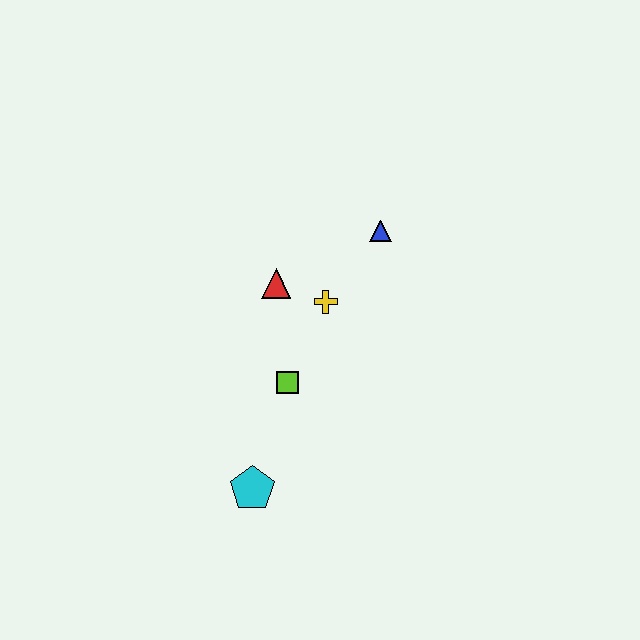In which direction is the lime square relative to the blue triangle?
The lime square is below the blue triangle.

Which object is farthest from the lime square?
The blue triangle is farthest from the lime square.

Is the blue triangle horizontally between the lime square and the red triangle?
No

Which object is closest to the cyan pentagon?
The lime square is closest to the cyan pentagon.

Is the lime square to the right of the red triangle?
Yes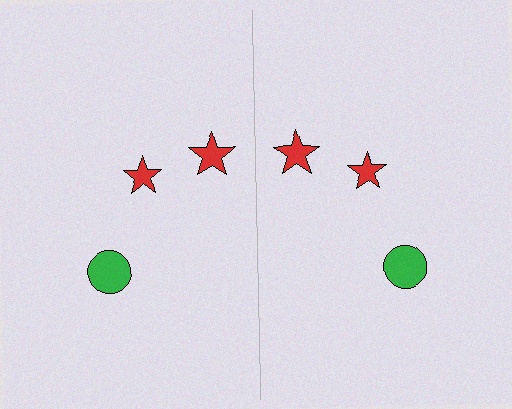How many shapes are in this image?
There are 6 shapes in this image.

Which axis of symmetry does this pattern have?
The pattern has a vertical axis of symmetry running through the center of the image.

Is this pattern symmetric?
Yes, this pattern has bilateral (reflection) symmetry.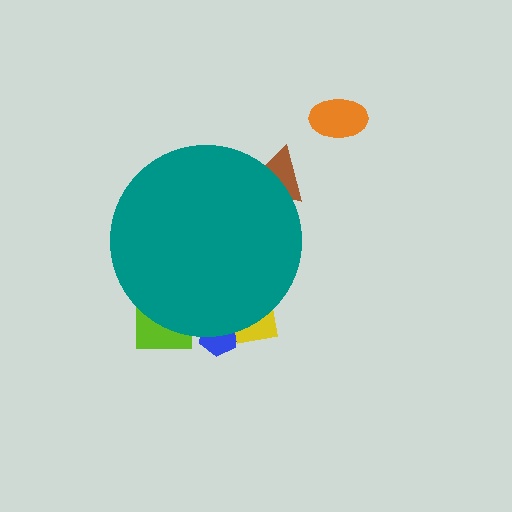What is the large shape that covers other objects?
A teal circle.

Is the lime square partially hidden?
Yes, the lime square is partially hidden behind the teal circle.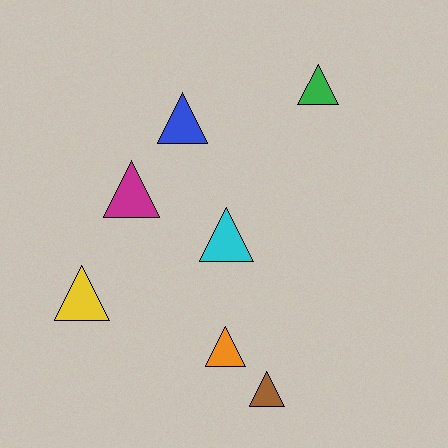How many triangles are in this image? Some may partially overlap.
There are 7 triangles.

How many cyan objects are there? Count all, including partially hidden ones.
There is 1 cyan object.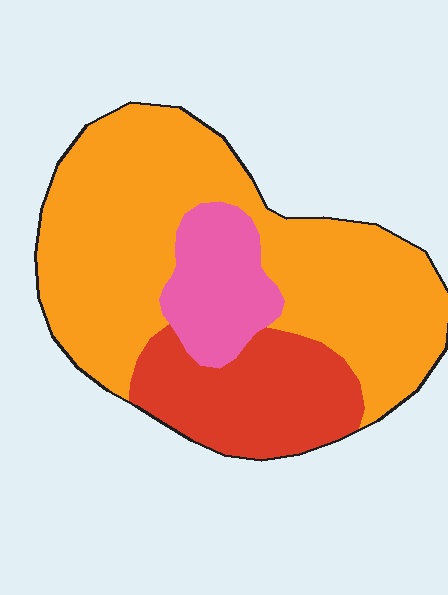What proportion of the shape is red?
Red takes up between a sixth and a third of the shape.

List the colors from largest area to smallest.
From largest to smallest: orange, red, pink.